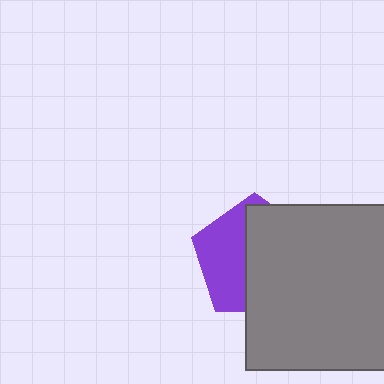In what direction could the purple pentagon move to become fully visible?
The purple pentagon could move left. That would shift it out from behind the gray square entirely.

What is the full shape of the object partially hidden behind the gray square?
The partially hidden object is a purple pentagon.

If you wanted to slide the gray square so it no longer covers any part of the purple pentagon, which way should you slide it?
Slide it right — that is the most direct way to separate the two shapes.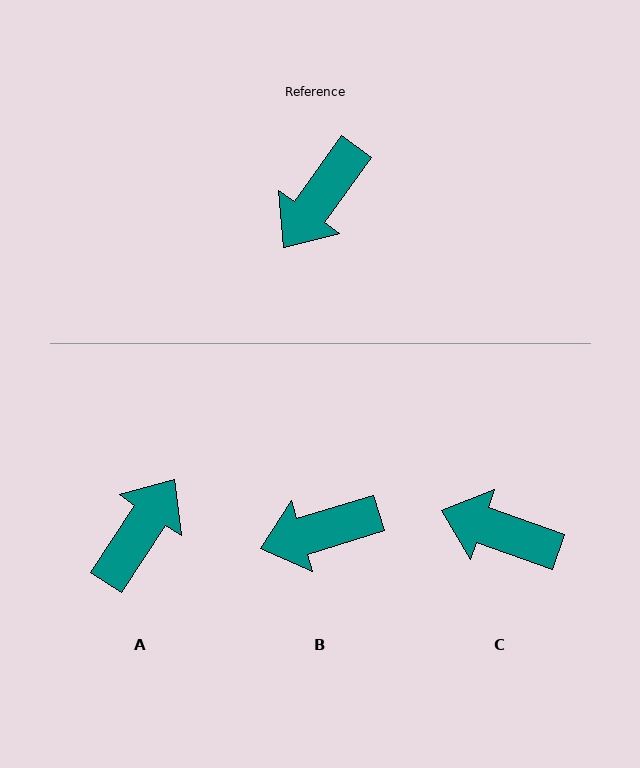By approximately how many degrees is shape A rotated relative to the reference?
Approximately 177 degrees clockwise.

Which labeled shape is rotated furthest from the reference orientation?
A, about 177 degrees away.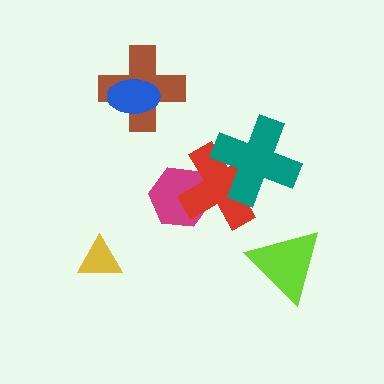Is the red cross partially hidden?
Yes, it is partially covered by another shape.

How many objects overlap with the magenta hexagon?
1 object overlaps with the magenta hexagon.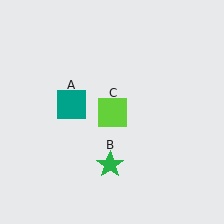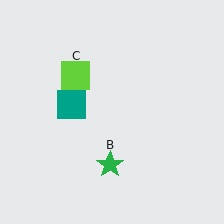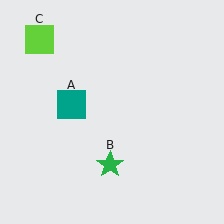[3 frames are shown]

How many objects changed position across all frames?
1 object changed position: lime square (object C).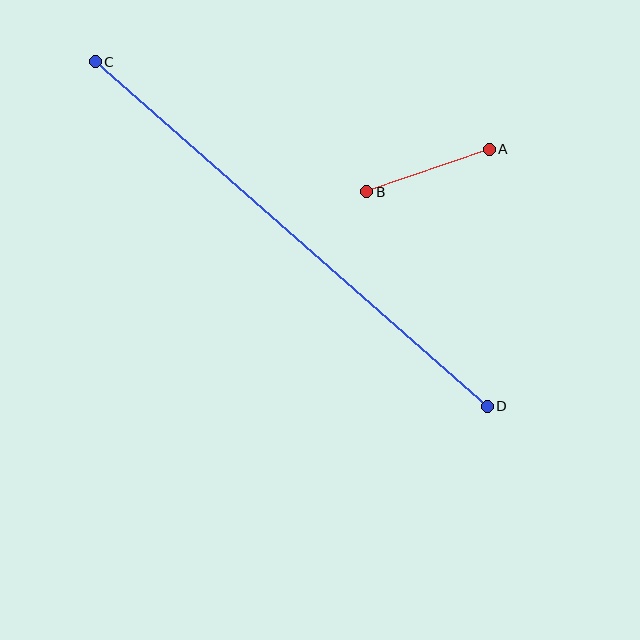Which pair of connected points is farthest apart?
Points C and D are farthest apart.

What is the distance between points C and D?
The distance is approximately 522 pixels.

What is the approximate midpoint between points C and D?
The midpoint is at approximately (291, 234) pixels.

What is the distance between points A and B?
The distance is approximately 130 pixels.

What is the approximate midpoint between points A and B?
The midpoint is at approximately (428, 170) pixels.